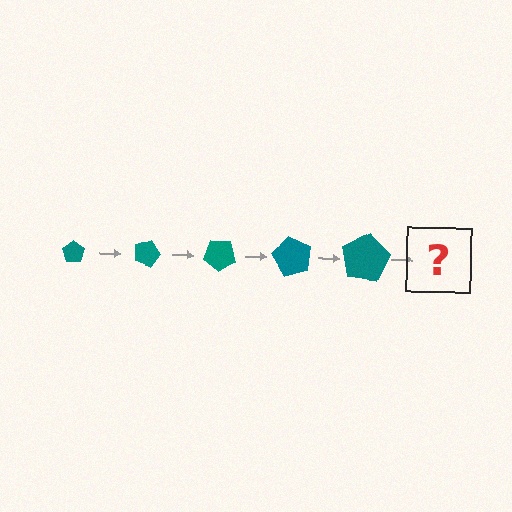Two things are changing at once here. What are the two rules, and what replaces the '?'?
The two rules are that the pentagon grows larger each step and it rotates 20 degrees each step. The '?' should be a pentagon, larger than the previous one and rotated 100 degrees from the start.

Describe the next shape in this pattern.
It should be a pentagon, larger than the previous one and rotated 100 degrees from the start.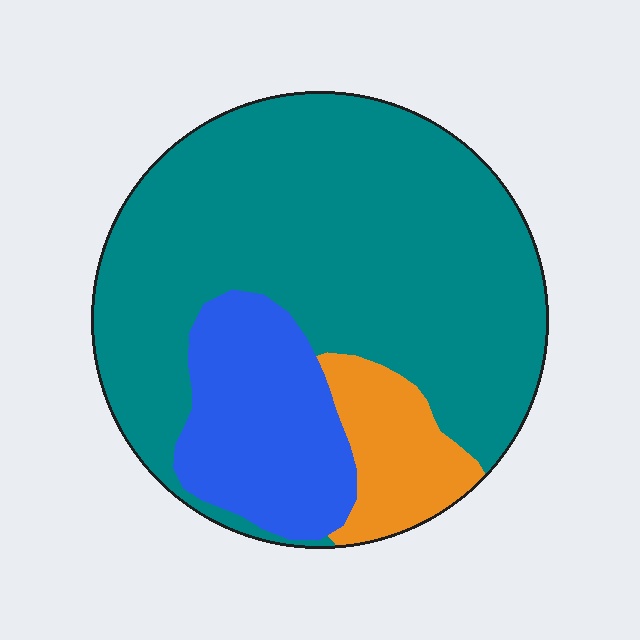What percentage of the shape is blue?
Blue takes up about one fifth (1/5) of the shape.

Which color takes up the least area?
Orange, at roughly 10%.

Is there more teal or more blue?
Teal.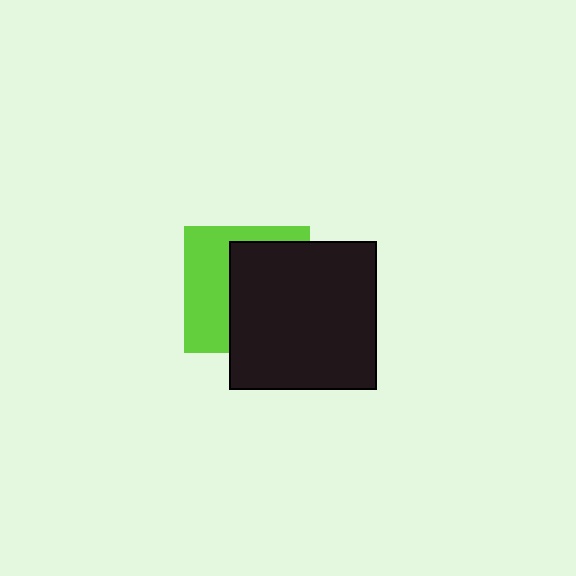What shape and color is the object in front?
The object in front is a black square.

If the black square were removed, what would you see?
You would see the complete lime square.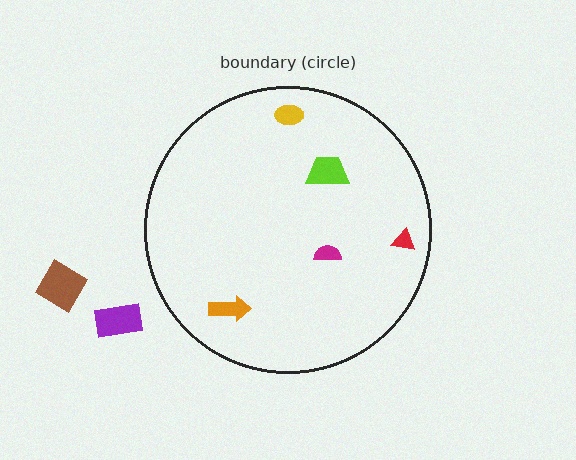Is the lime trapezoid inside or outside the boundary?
Inside.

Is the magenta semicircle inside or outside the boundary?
Inside.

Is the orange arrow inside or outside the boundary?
Inside.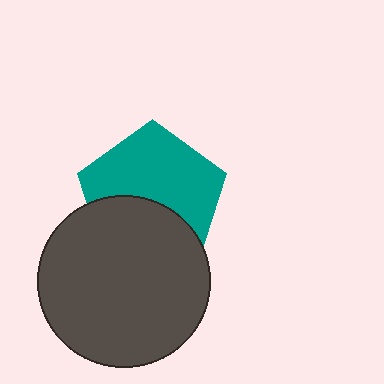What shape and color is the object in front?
The object in front is a dark gray circle.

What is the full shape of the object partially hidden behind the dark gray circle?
The partially hidden object is a teal pentagon.